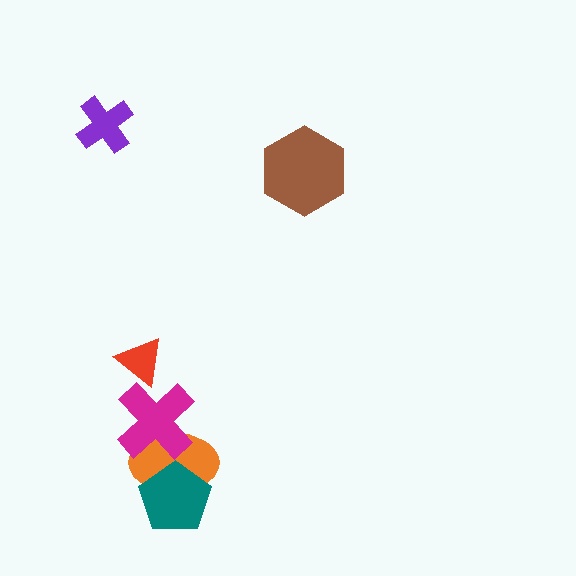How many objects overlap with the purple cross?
0 objects overlap with the purple cross.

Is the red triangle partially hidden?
Yes, it is partially covered by another shape.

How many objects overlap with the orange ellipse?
2 objects overlap with the orange ellipse.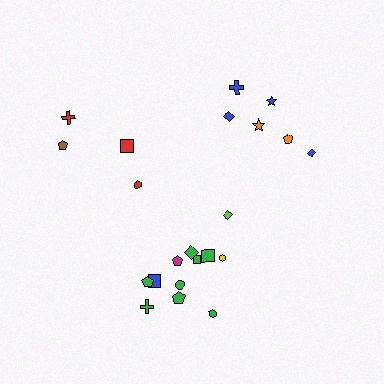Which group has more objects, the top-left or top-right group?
The top-right group.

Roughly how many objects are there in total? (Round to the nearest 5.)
Roughly 20 objects in total.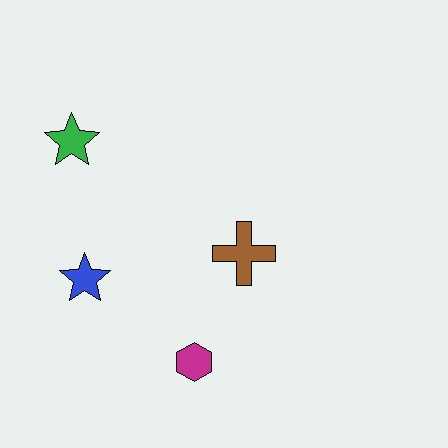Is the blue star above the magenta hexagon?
Yes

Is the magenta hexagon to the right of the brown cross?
No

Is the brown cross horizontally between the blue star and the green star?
No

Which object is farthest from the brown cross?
The green star is farthest from the brown cross.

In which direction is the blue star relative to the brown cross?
The blue star is to the left of the brown cross.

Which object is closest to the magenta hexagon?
The brown cross is closest to the magenta hexagon.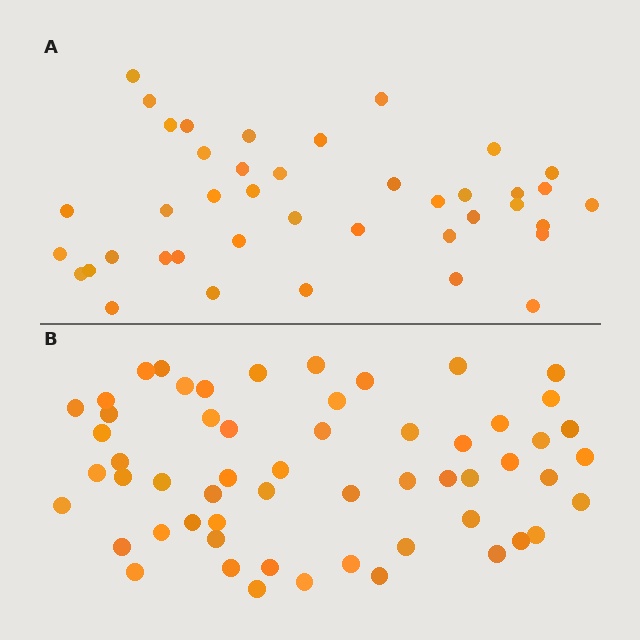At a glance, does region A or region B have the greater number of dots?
Region B (the bottom region) has more dots.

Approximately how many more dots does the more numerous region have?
Region B has approximately 15 more dots than region A.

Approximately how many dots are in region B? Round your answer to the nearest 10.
About 60 dots. (The exact count is 57, which rounds to 60.)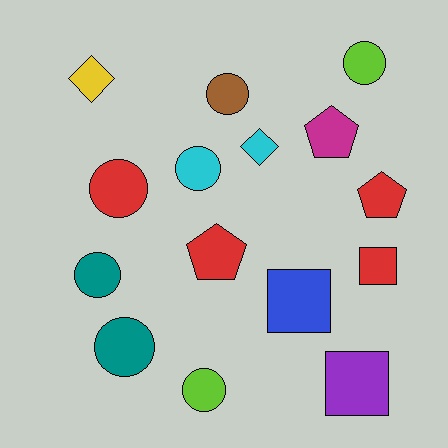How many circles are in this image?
There are 7 circles.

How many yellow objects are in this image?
There is 1 yellow object.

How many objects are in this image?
There are 15 objects.